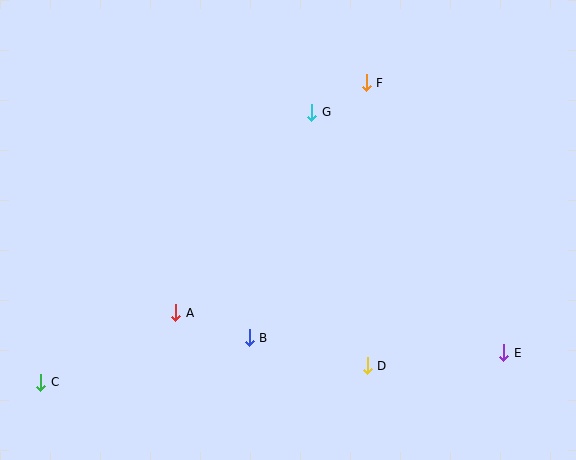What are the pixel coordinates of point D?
Point D is at (367, 366).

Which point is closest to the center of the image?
Point B at (249, 338) is closest to the center.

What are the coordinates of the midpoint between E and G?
The midpoint between E and G is at (408, 232).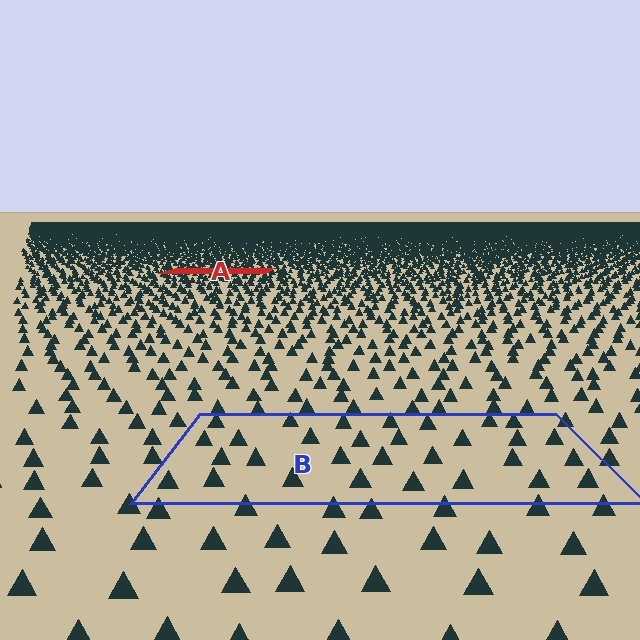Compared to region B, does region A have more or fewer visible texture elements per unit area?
Region A has more texture elements per unit area — they are packed more densely because it is farther away.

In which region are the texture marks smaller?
The texture marks are smaller in region A, because it is farther away.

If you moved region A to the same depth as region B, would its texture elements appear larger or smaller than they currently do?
They would appear larger. At a closer depth, the same texture elements are projected at a bigger on-screen size.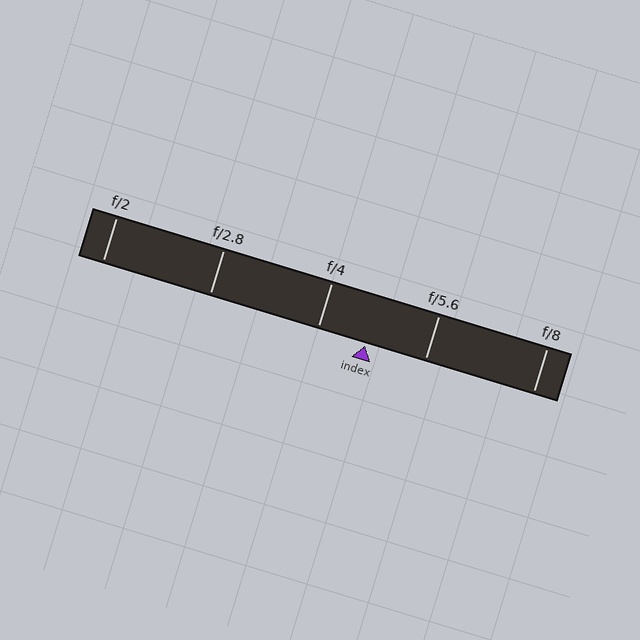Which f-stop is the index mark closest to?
The index mark is closest to f/4.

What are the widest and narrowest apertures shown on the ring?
The widest aperture shown is f/2 and the narrowest is f/8.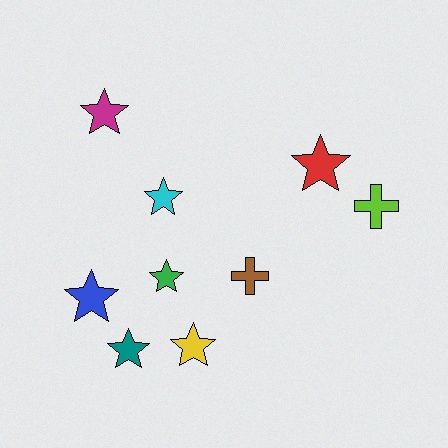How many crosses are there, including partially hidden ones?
There are 2 crosses.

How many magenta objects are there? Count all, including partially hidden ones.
There is 1 magenta object.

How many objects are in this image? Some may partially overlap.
There are 9 objects.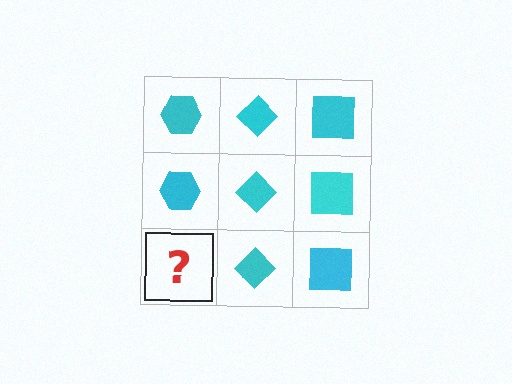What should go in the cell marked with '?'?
The missing cell should contain a cyan hexagon.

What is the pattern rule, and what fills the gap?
The rule is that each column has a consistent shape. The gap should be filled with a cyan hexagon.